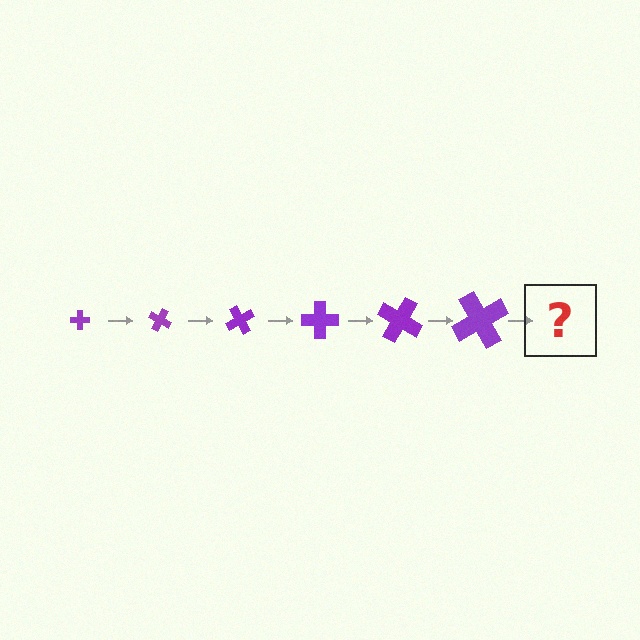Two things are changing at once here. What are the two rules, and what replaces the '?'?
The two rules are that the cross grows larger each step and it rotates 30 degrees each step. The '?' should be a cross, larger than the previous one and rotated 180 degrees from the start.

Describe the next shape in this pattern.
It should be a cross, larger than the previous one and rotated 180 degrees from the start.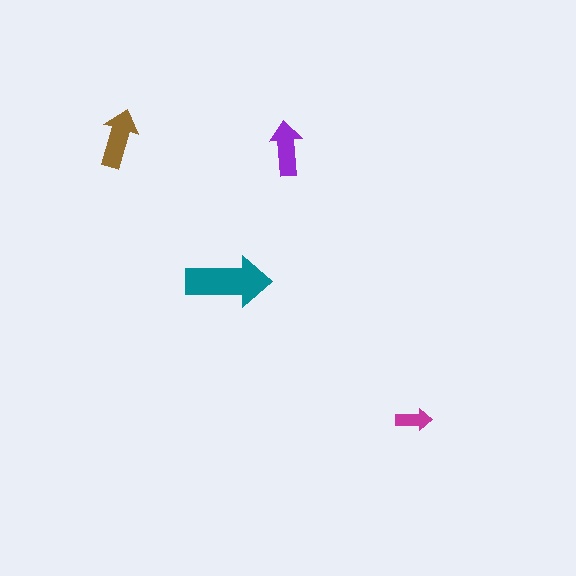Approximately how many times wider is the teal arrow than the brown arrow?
About 1.5 times wider.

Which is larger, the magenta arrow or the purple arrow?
The purple one.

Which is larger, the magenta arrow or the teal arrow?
The teal one.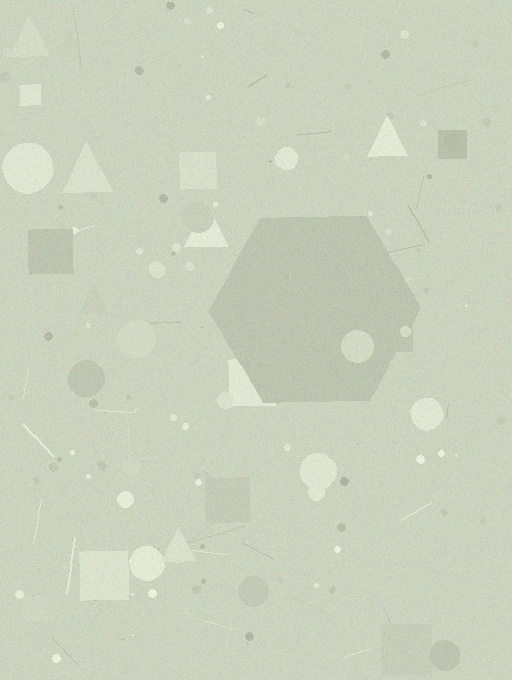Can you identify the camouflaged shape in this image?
The camouflaged shape is a hexagon.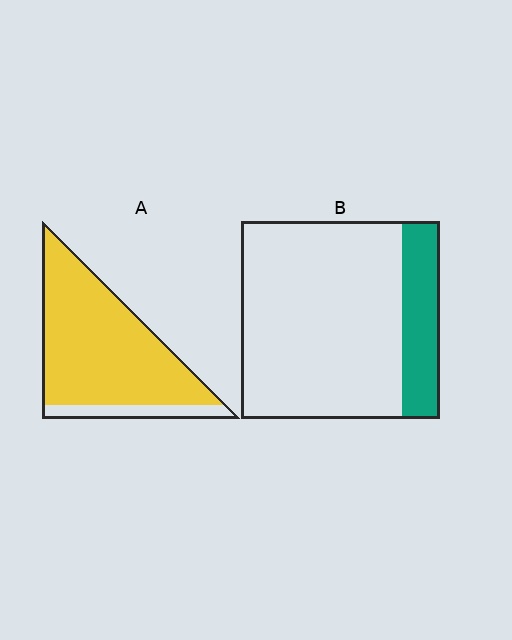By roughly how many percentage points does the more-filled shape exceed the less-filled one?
By roughly 65 percentage points (A over B).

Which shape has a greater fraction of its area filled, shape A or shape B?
Shape A.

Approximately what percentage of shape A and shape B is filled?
A is approximately 85% and B is approximately 20%.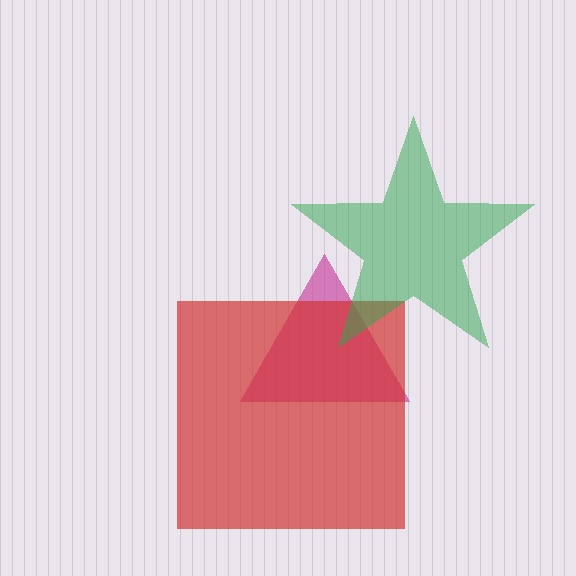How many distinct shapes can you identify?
There are 3 distinct shapes: a magenta triangle, a red square, a green star.